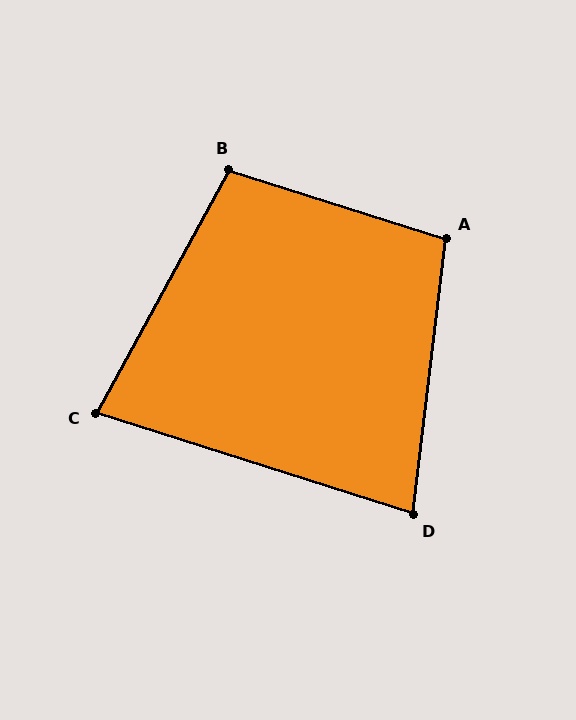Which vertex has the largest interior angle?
B, at approximately 101 degrees.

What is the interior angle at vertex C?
Approximately 79 degrees (acute).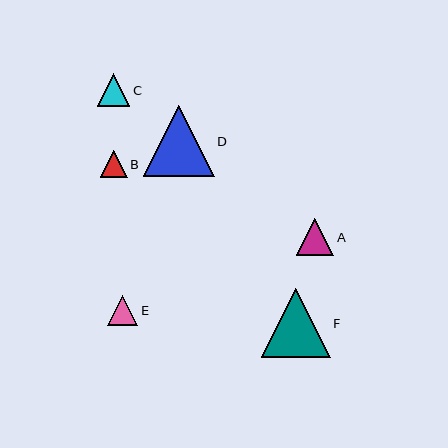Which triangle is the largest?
Triangle D is the largest with a size of approximately 70 pixels.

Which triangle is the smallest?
Triangle B is the smallest with a size of approximately 27 pixels.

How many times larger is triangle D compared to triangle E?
Triangle D is approximately 2.3 times the size of triangle E.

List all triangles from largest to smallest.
From largest to smallest: D, F, A, C, E, B.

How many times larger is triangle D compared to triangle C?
Triangle D is approximately 2.1 times the size of triangle C.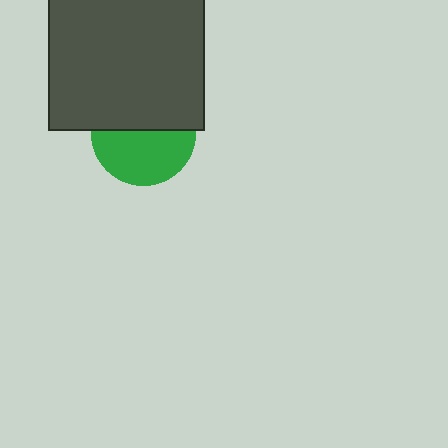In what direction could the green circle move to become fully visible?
The green circle could move down. That would shift it out from behind the dark gray square entirely.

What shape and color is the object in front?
The object in front is a dark gray square.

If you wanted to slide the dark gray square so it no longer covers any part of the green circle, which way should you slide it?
Slide it up — that is the most direct way to separate the two shapes.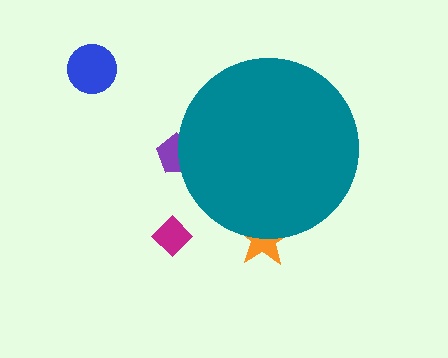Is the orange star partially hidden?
Yes, the orange star is partially hidden behind the teal circle.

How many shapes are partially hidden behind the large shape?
2 shapes are partially hidden.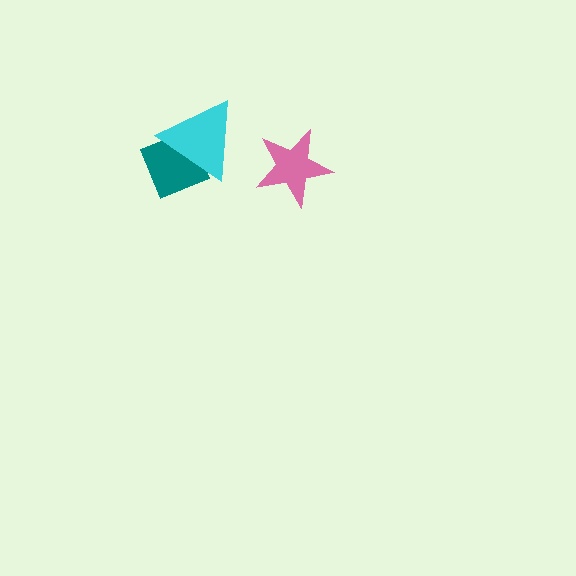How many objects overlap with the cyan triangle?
1 object overlaps with the cyan triangle.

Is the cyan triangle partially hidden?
No, no other shape covers it.